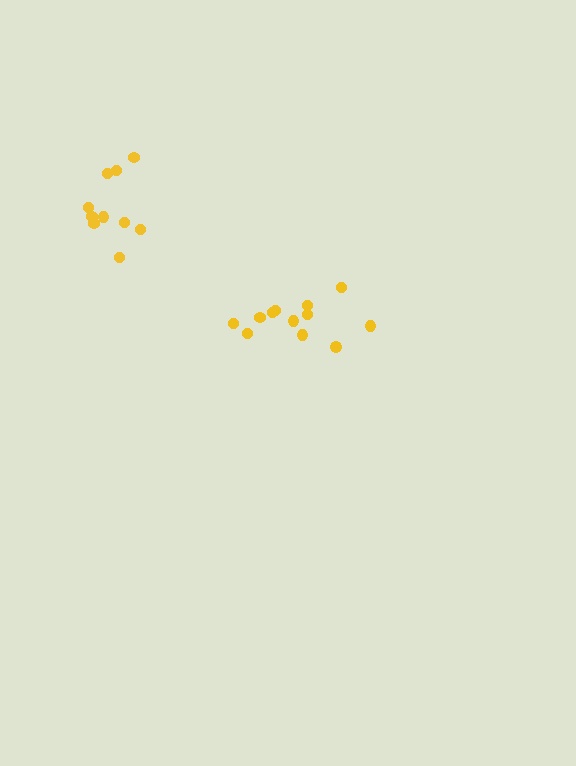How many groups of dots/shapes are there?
There are 2 groups.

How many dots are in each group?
Group 1: 12 dots, Group 2: 10 dots (22 total).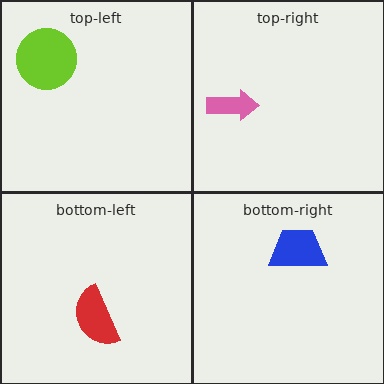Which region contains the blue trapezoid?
The bottom-right region.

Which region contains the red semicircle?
The bottom-left region.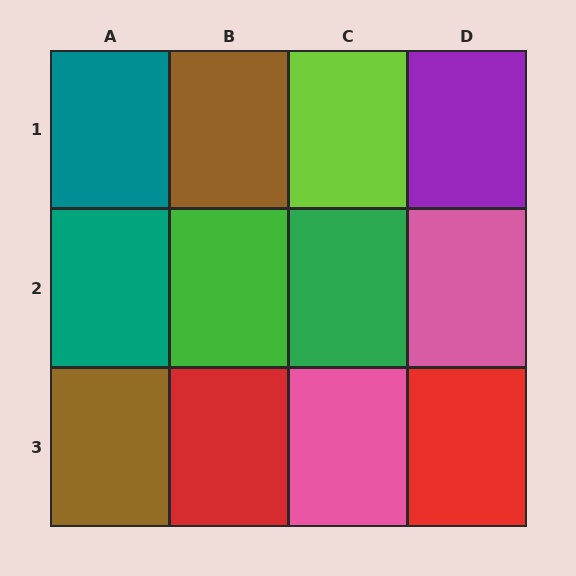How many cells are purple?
1 cell is purple.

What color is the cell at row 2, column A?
Teal.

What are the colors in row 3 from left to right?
Brown, red, pink, red.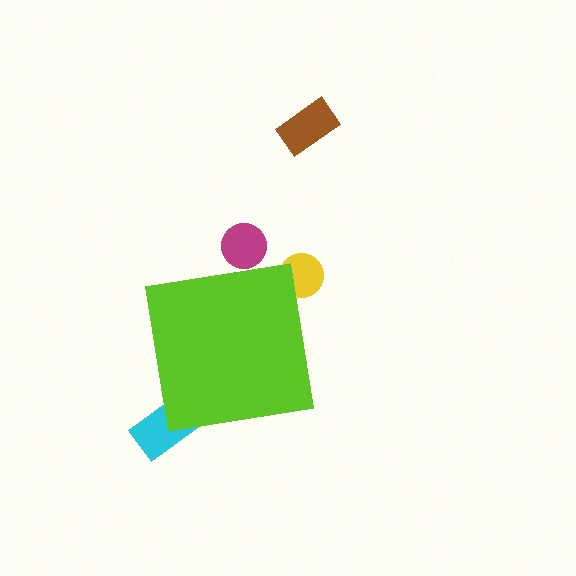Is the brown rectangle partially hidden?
No, the brown rectangle is fully visible.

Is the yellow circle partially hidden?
Yes, the yellow circle is partially hidden behind the lime square.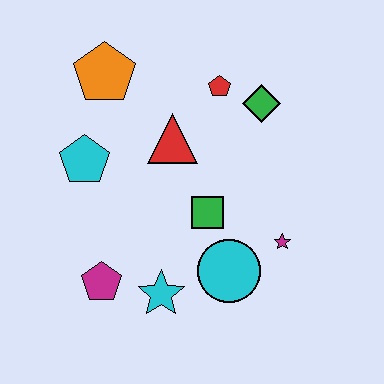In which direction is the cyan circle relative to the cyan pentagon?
The cyan circle is to the right of the cyan pentagon.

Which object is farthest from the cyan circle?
The orange pentagon is farthest from the cyan circle.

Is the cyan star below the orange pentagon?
Yes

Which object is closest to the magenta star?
The cyan circle is closest to the magenta star.